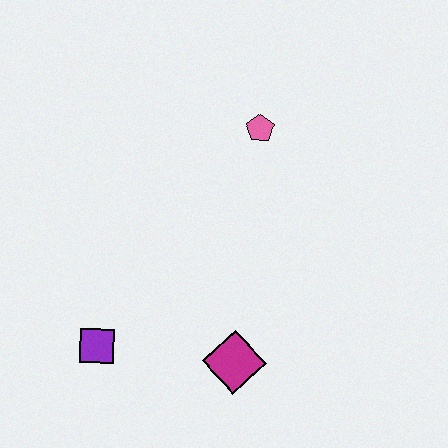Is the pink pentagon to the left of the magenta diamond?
No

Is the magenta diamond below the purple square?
Yes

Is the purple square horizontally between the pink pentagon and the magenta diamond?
No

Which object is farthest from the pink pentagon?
The purple square is farthest from the pink pentagon.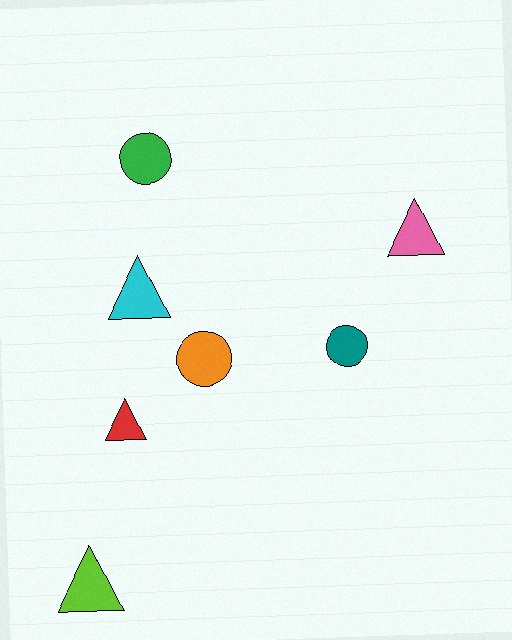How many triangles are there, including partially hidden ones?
There are 4 triangles.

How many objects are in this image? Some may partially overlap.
There are 7 objects.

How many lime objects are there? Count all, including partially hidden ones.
There is 1 lime object.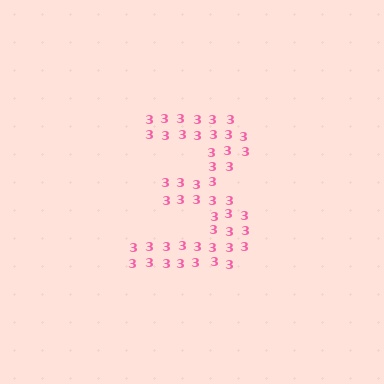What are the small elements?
The small elements are digit 3's.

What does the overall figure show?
The overall figure shows the digit 3.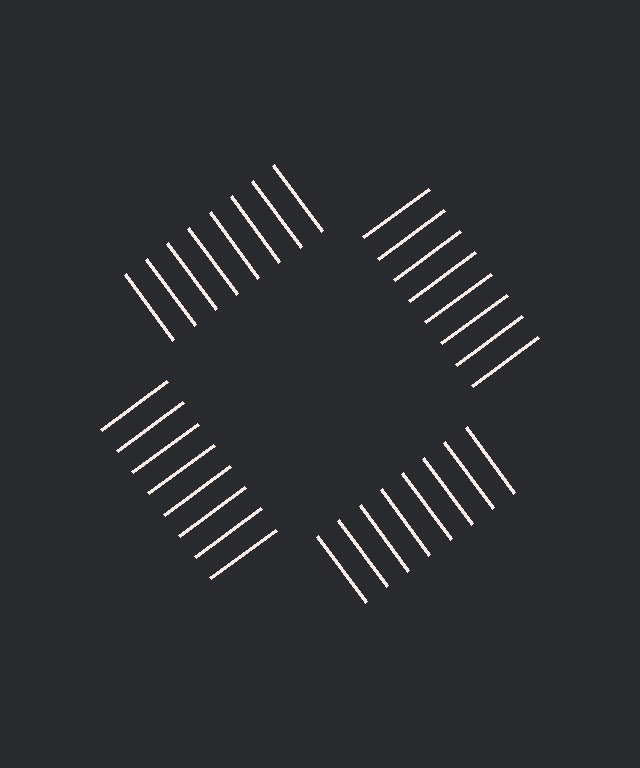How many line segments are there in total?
32 — 8 along each of the 4 edges.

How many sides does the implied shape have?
4 sides — the line-ends trace a square.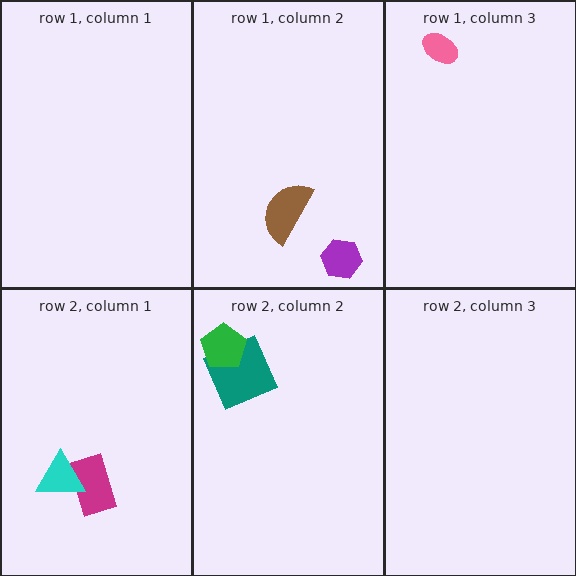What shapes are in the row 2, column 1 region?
The magenta rectangle, the cyan triangle.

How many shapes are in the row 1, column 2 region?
2.